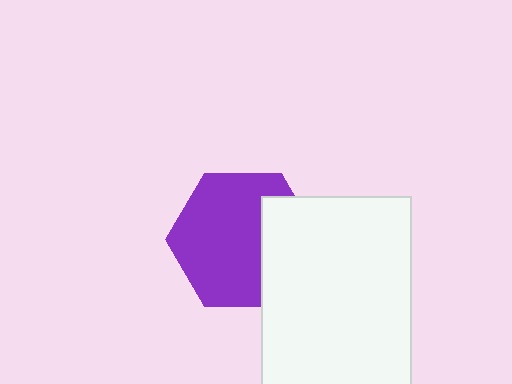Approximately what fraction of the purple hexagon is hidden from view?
Roughly 30% of the purple hexagon is hidden behind the white rectangle.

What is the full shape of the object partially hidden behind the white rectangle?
The partially hidden object is a purple hexagon.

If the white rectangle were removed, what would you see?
You would see the complete purple hexagon.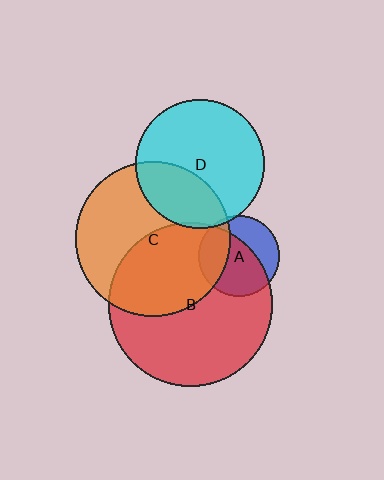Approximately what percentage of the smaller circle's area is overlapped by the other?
Approximately 5%.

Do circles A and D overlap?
Yes.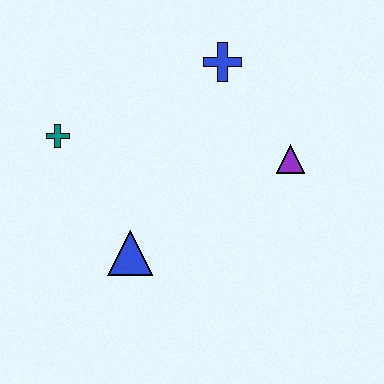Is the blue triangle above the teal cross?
No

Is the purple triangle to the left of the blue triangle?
No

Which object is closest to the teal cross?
The blue triangle is closest to the teal cross.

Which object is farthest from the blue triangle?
The blue cross is farthest from the blue triangle.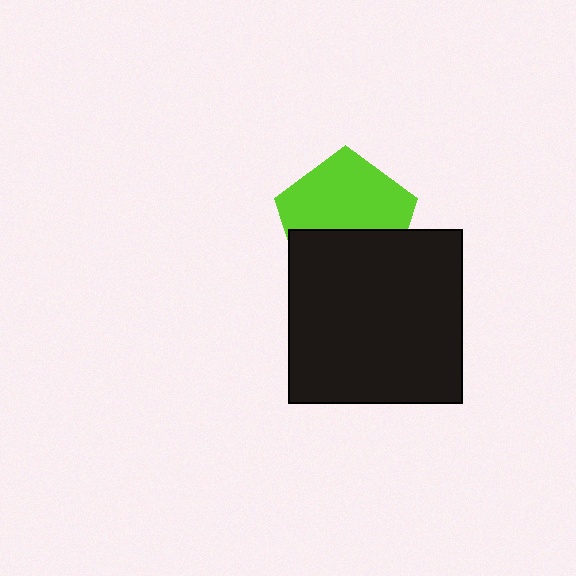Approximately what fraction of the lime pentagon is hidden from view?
Roughly 42% of the lime pentagon is hidden behind the black square.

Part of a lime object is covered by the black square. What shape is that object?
It is a pentagon.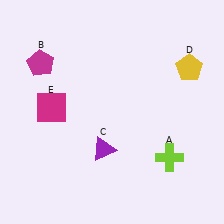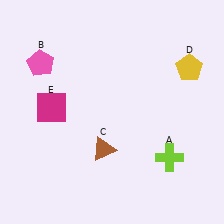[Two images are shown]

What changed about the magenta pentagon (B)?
In Image 1, B is magenta. In Image 2, it changed to pink.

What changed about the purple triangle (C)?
In Image 1, C is purple. In Image 2, it changed to brown.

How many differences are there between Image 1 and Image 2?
There are 2 differences between the two images.